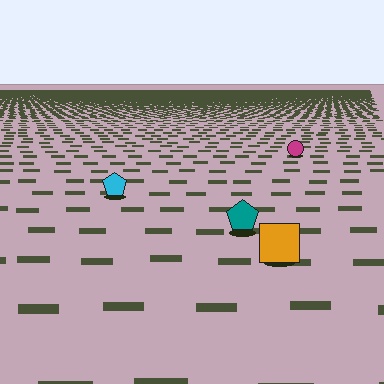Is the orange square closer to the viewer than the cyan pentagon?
Yes. The orange square is closer — you can tell from the texture gradient: the ground texture is coarser near it.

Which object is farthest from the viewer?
The magenta circle is farthest from the viewer. It appears smaller and the ground texture around it is denser.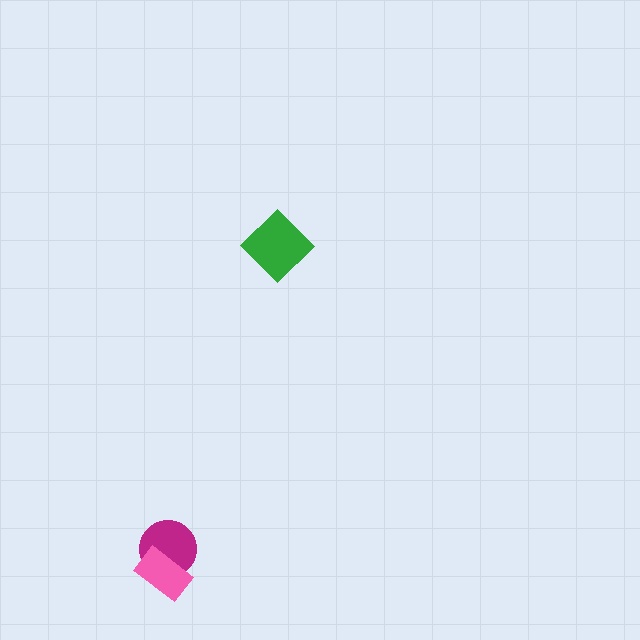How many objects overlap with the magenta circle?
1 object overlaps with the magenta circle.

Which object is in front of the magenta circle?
The pink rectangle is in front of the magenta circle.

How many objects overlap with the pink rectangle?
1 object overlaps with the pink rectangle.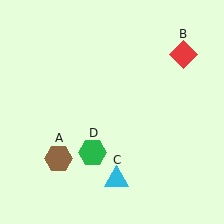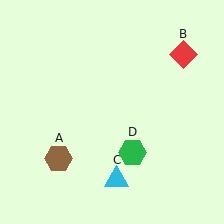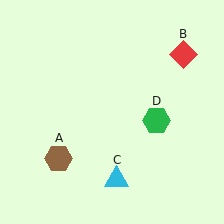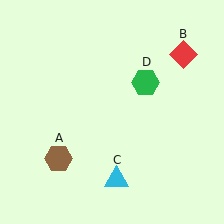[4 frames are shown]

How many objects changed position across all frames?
1 object changed position: green hexagon (object D).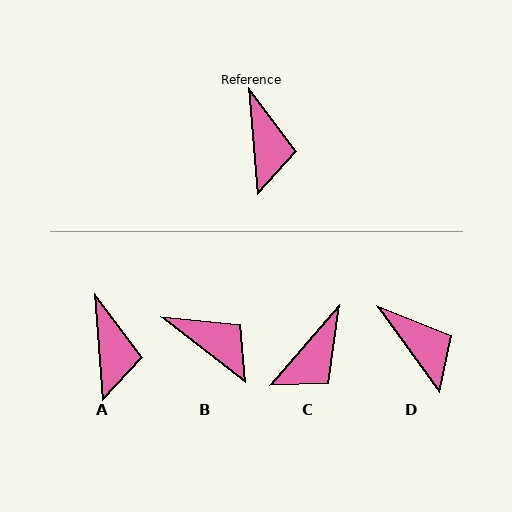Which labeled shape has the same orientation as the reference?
A.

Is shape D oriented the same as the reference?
No, it is off by about 31 degrees.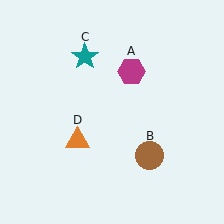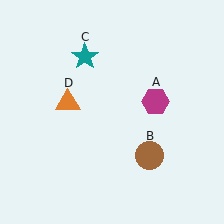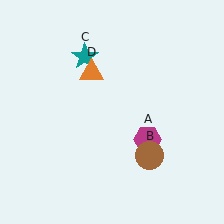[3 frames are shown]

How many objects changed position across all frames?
2 objects changed position: magenta hexagon (object A), orange triangle (object D).